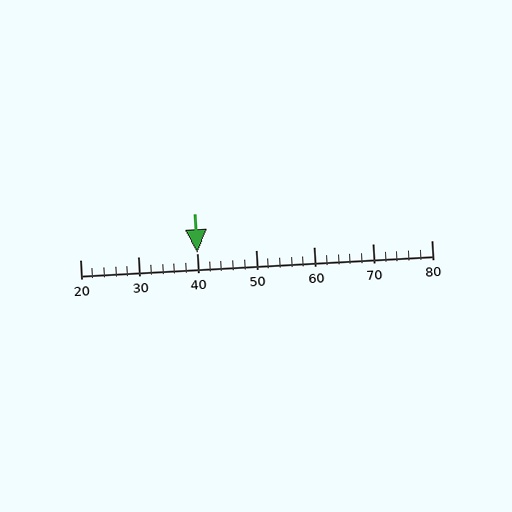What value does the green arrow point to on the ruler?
The green arrow points to approximately 40.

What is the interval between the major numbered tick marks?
The major tick marks are spaced 10 units apart.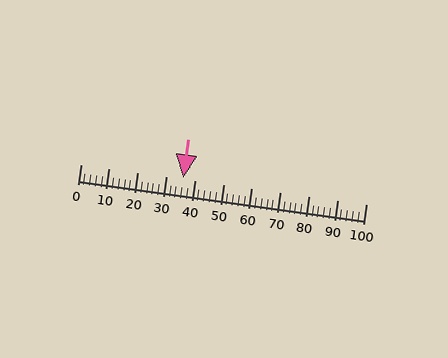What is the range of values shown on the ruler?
The ruler shows values from 0 to 100.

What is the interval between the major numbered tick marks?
The major tick marks are spaced 10 units apart.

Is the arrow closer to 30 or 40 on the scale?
The arrow is closer to 40.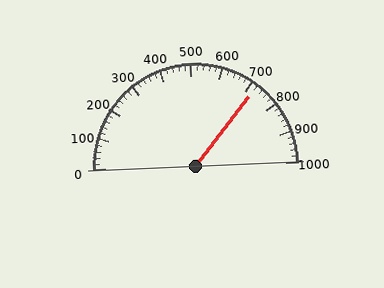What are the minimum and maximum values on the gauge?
The gauge ranges from 0 to 1000.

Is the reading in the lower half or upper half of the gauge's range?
The reading is in the upper half of the range (0 to 1000).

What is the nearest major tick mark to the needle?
The nearest major tick mark is 700.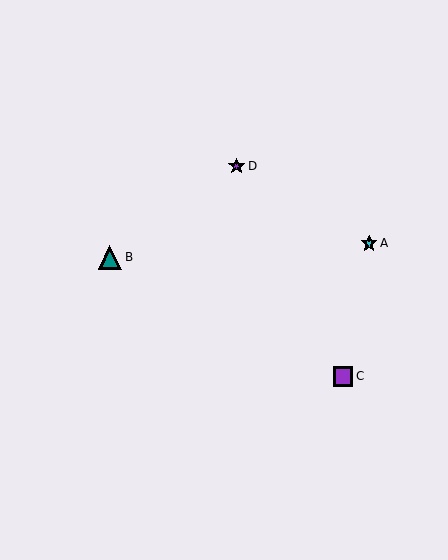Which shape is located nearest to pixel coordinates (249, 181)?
The purple star (labeled D) at (237, 166) is nearest to that location.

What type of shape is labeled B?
Shape B is a teal triangle.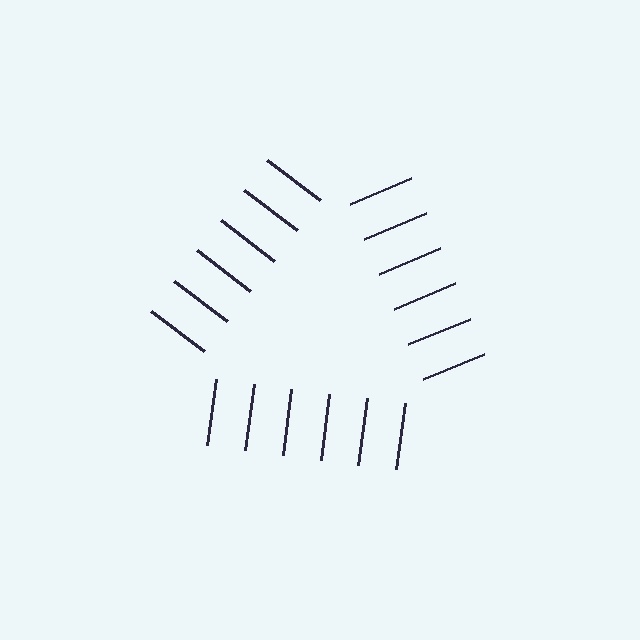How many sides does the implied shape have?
3 sides — the line-ends trace a triangle.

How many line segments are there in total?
18 — 6 along each of the 3 edges.